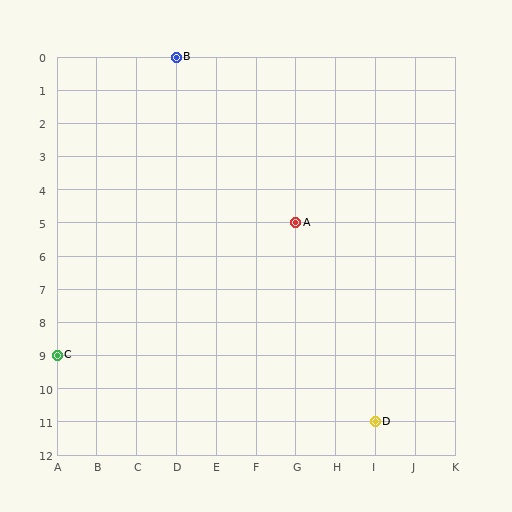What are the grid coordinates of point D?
Point D is at grid coordinates (I, 11).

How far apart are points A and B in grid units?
Points A and B are 3 columns and 5 rows apart (about 5.8 grid units diagonally).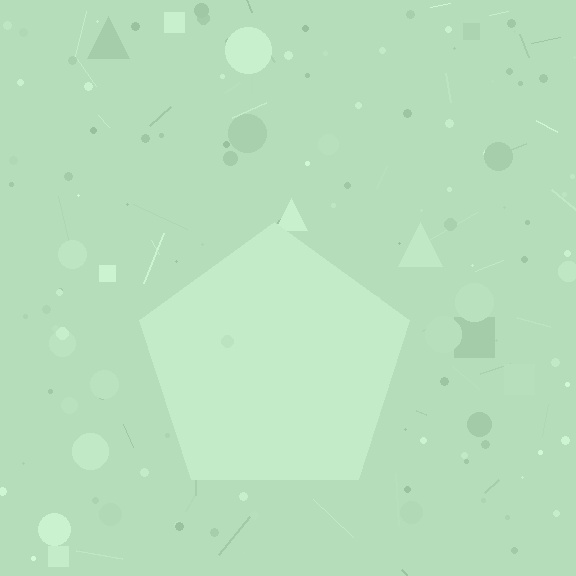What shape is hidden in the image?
A pentagon is hidden in the image.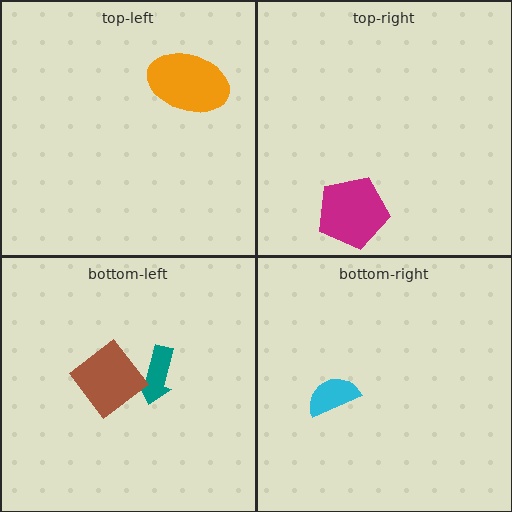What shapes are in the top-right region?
The magenta pentagon.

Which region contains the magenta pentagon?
The top-right region.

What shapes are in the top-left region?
The orange ellipse.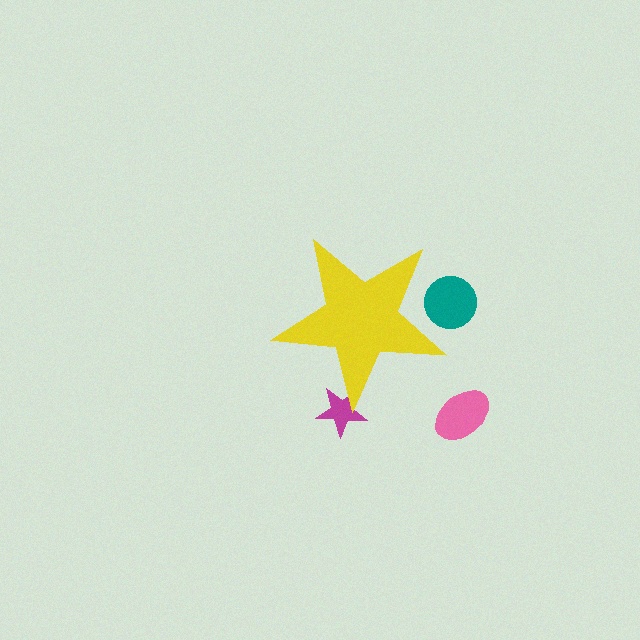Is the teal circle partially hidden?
Yes, the teal circle is partially hidden behind the yellow star.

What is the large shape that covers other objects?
A yellow star.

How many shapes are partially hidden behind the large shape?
2 shapes are partially hidden.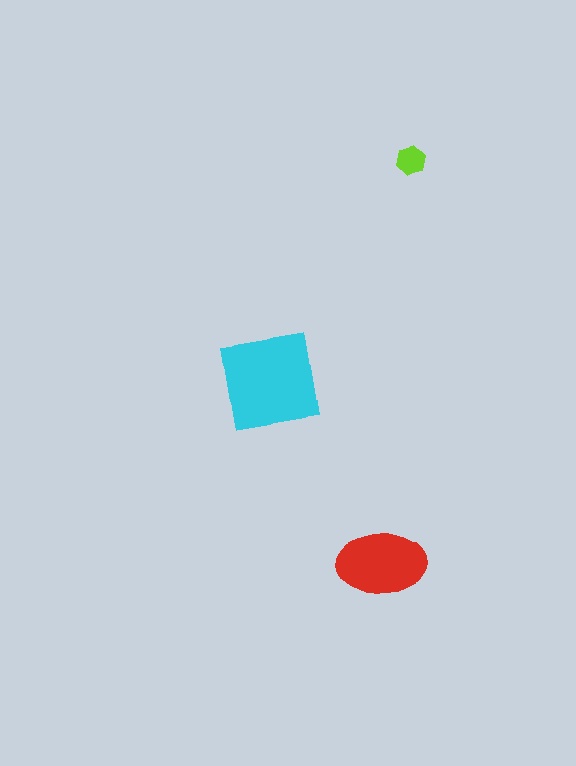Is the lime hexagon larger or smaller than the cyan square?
Smaller.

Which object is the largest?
The cyan square.